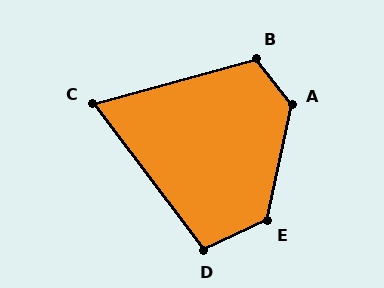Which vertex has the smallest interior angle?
C, at approximately 68 degrees.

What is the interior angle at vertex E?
Approximately 127 degrees (obtuse).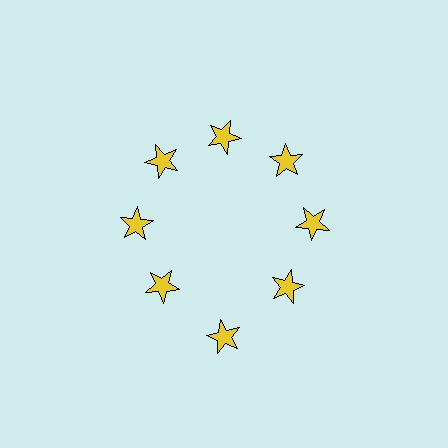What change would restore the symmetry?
The symmetry would be restored by moving it inward, back onto the ring so that all 8 stars sit at equal angles and equal distance from the center.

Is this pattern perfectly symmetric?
No. The 8 yellow stars are arranged in a ring, but one element near the 6 o'clock position is pushed outward from the center, breaking the 8-fold rotational symmetry.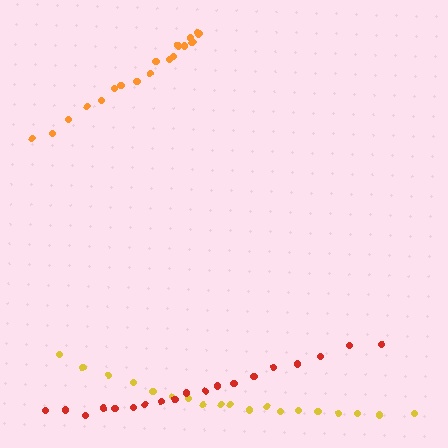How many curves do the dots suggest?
There are 3 distinct paths.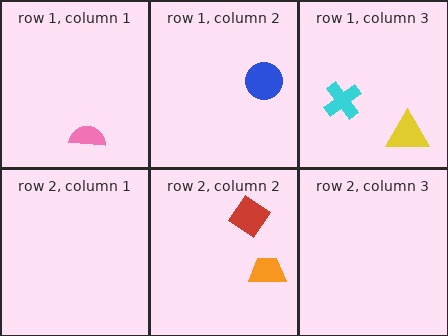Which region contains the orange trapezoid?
The row 2, column 2 region.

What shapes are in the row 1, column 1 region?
The pink semicircle.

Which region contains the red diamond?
The row 2, column 2 region.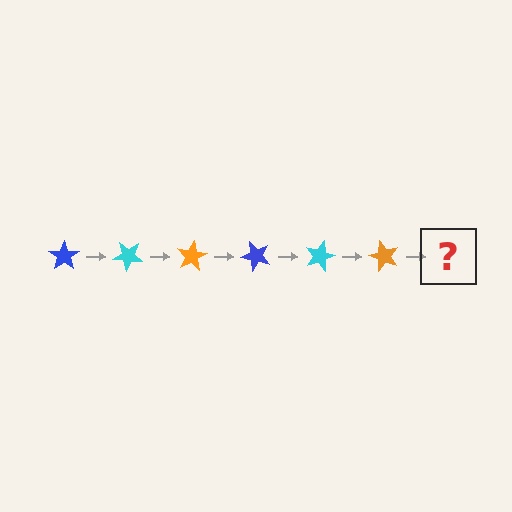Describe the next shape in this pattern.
It should be a blue star, rotated 240 degrees from the start.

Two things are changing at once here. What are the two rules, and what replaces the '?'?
The two rules are that it rotates 40 degrees each step and the color cycles through blue, cyan, and orange. The '?' should be a blue star, rotated 240 degrees from the start.